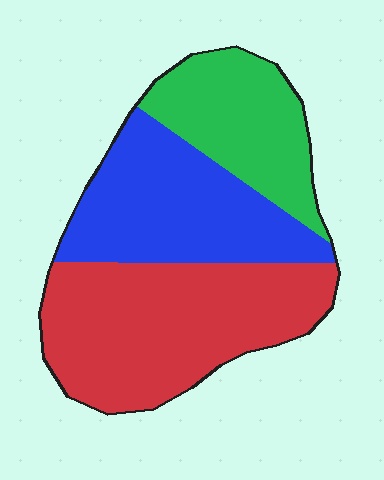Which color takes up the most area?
Red, at roughly 45%.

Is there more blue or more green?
Blue.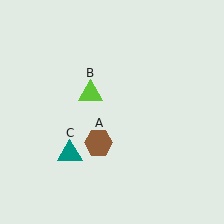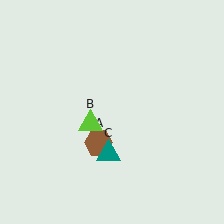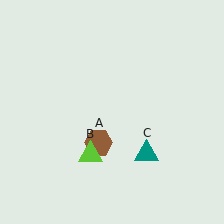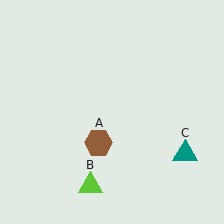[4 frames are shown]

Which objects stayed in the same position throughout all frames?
Brown hexagon (object A) remained stationary.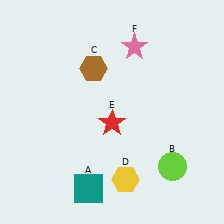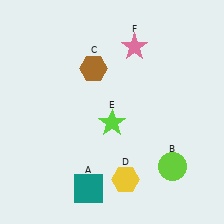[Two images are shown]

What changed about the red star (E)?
In Image 1, E is red. In Image 2, it changed to lime.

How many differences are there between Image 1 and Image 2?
There is 1 difference between the two images.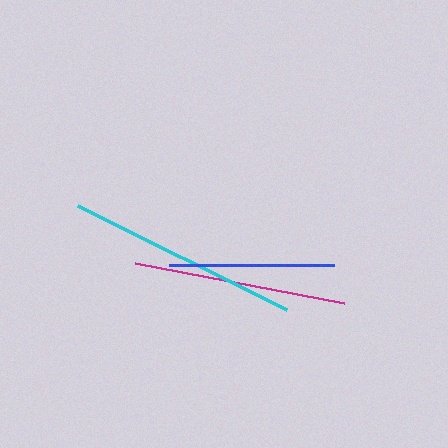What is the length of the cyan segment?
The cyan segment is approximately 234 pixels long.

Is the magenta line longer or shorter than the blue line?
The magenta line is longer than the blue line.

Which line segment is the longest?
The cyan line is the longest at approximately 234 pixels.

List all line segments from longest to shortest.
From longest to shortest: cyan, magenta, blue.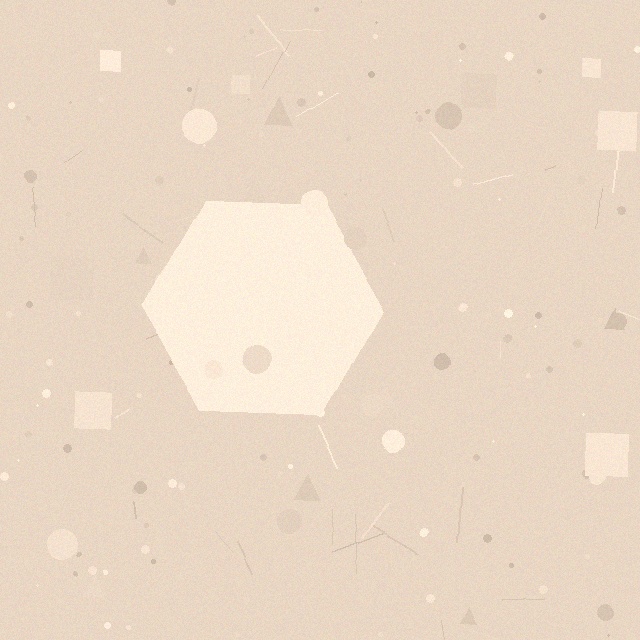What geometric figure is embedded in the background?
A hexagon is embedded in the background.